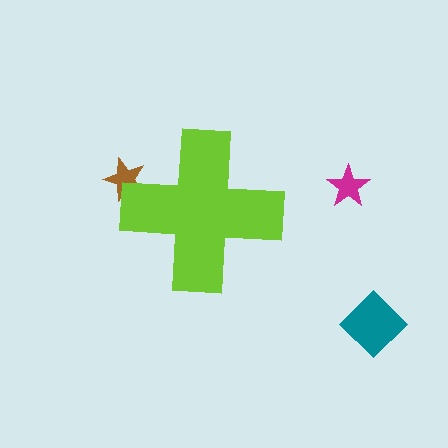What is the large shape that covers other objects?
A lime cross.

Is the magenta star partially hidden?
No, the magenta star is fully visible.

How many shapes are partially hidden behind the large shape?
1 shape is partially hidden.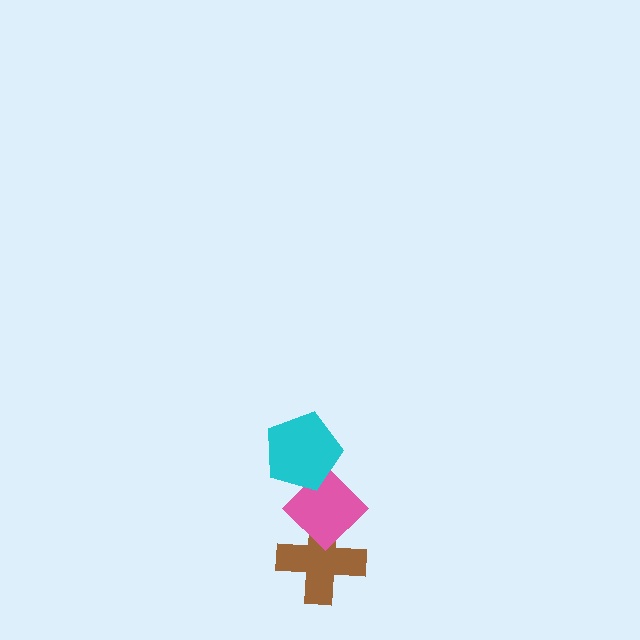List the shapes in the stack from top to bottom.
From top to bottom: the cyan pentagon, the pink diamond, the brown cross.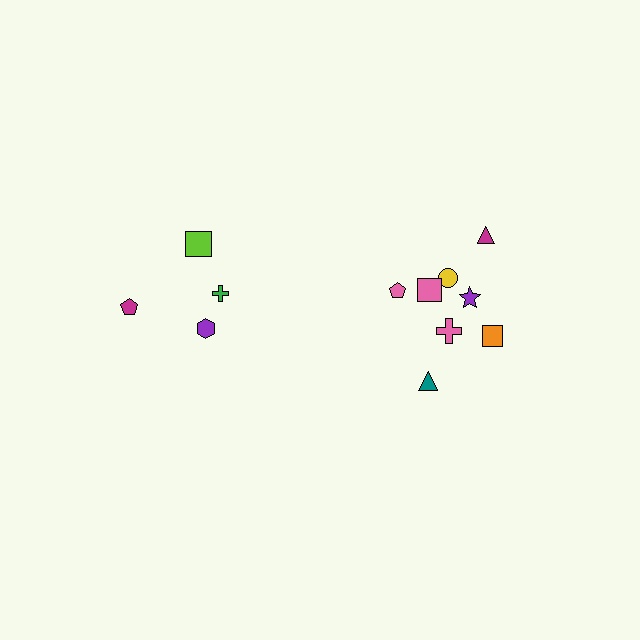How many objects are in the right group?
There are 8 objects.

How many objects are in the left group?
There are 4 objects.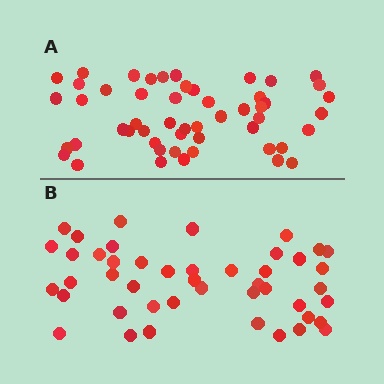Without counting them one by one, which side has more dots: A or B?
Region A (the top region) has more dots.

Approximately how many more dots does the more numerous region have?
Region A has roughly 8 or so more dots than region B.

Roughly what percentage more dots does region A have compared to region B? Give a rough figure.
About 15% more.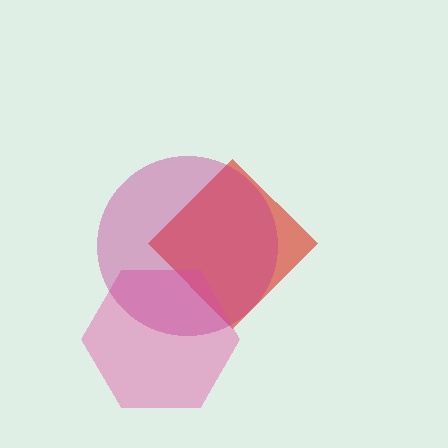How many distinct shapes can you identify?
There are 3 distinct shapes: a red diamond, a pink hexagon, a magenta circle.